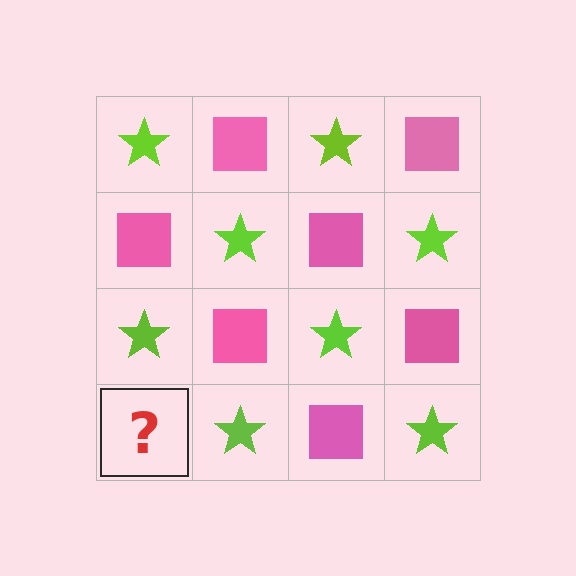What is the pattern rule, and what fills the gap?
The rule is that it alternates lime star and pink square in a checkerboard pattern. The gap should be filled with a pink square.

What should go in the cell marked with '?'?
The missing cell should contain a pink square.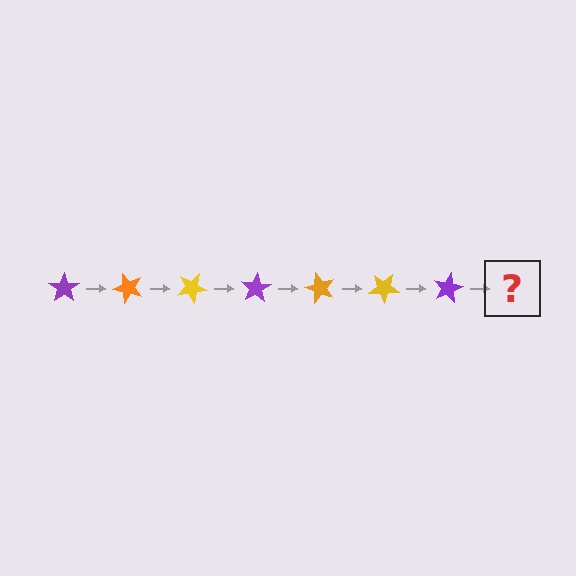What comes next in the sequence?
The next element should be an orange star, rotated 350 degrees from the start.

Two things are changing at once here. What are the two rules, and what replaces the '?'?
The two rules are that it rotates 50 degrees each step and the color cycles through purple, orange, and yellow. The '?' should be an orange star, rotated 350 degrees from the start.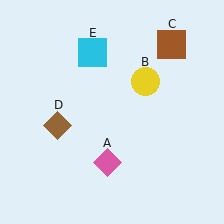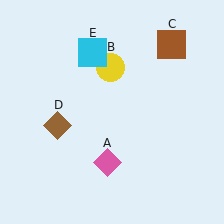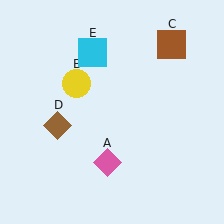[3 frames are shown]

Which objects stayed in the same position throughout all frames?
Pink diamond (object A) and brown square (object C) and brown diamond (object D) and cyan square (object E) remained stationary.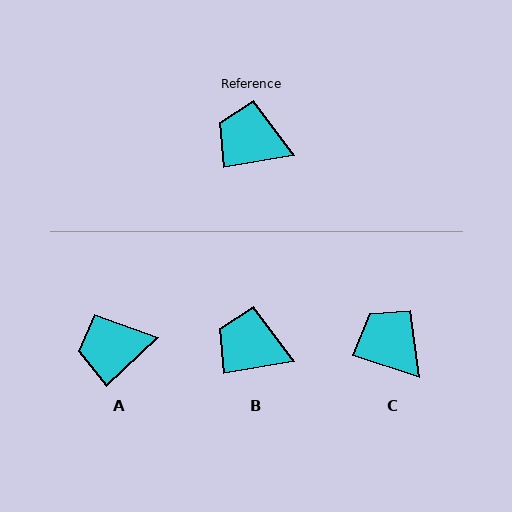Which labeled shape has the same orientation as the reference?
B.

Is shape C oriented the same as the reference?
No, it is off by about 28 degrees.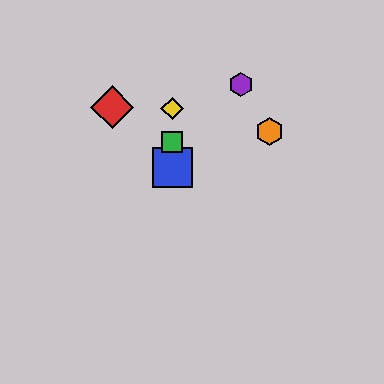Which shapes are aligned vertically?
The blue square, the green square, the yellow diamond are aligned vertically.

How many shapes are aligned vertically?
3 shapes (the blue square, the green square, the yellow diamond) are aligned vertically.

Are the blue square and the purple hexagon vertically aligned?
No, the blue square is at x≈172 and the purple hexagon is at x≈241.